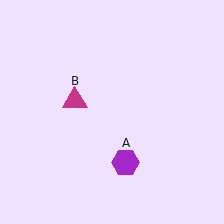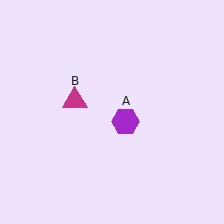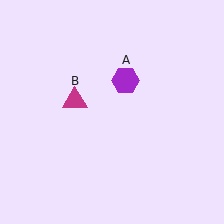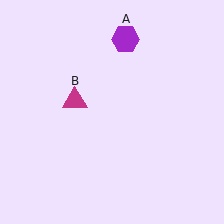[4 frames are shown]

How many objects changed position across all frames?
1 object changed position: purple hexagon (object A).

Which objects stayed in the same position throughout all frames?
Magenta triangle (object B) remained stationary.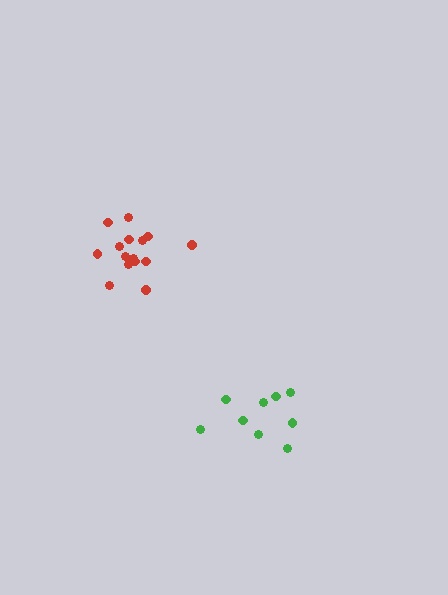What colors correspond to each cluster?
The clusters are colored: red, green.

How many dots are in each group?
Group 1: 15 dots, Group 2: 9 dots (24 total).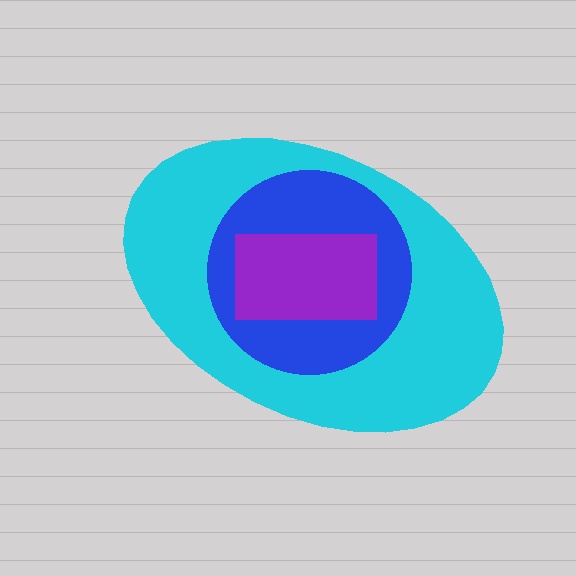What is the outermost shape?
The cyan ellipse.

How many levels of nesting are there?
3.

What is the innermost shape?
The purple rectangle.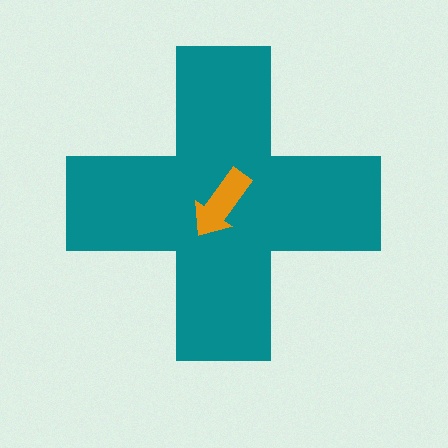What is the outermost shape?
The teal cross.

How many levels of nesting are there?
2.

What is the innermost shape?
The orange arrow.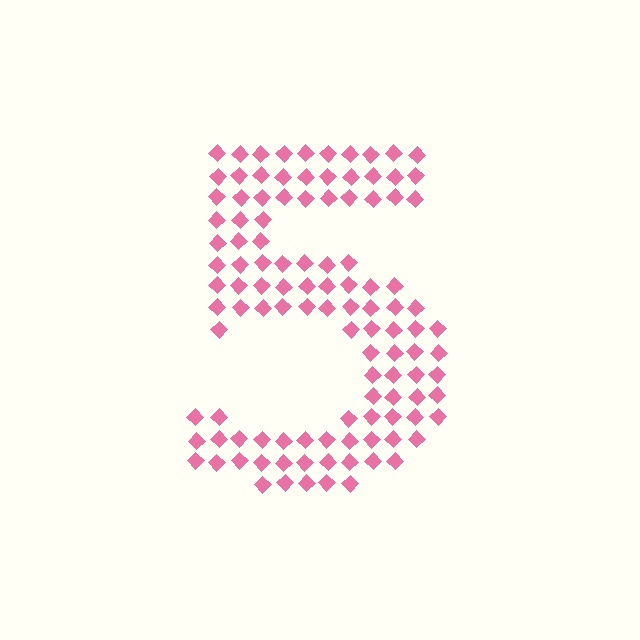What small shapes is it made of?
It is made of small diamonds.